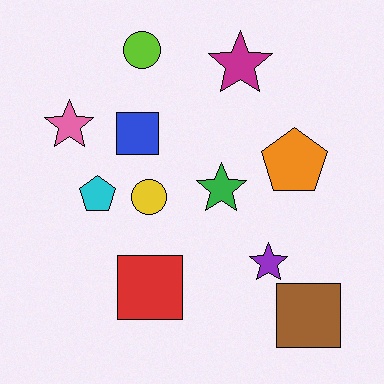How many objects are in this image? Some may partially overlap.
There are 11 objects.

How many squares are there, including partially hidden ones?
There are 3 squares.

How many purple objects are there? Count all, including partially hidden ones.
There is 1 purple object.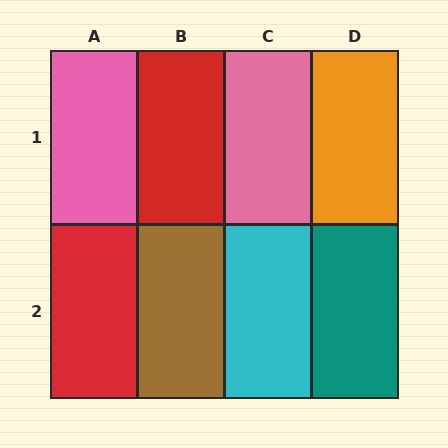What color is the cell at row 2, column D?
Teal.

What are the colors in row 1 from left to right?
Pink, red, pink, orange.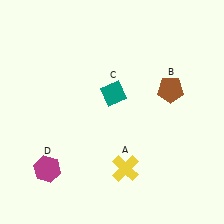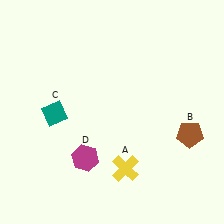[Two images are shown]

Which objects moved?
The objects that moved are: the brown pentagon (B), the teal diamond (C), the magenta hexagon (D).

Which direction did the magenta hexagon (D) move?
The magenta hexagon (D) moved right.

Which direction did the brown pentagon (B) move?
The brown pentagon (B) moved down.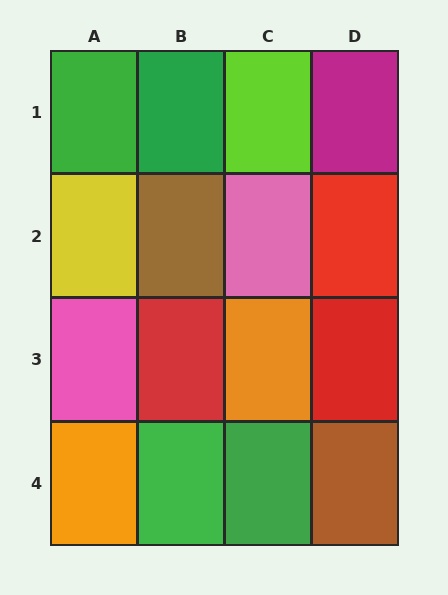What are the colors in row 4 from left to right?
Orange, green, green, brown.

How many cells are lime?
1 cell is lime.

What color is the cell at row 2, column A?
Yellow.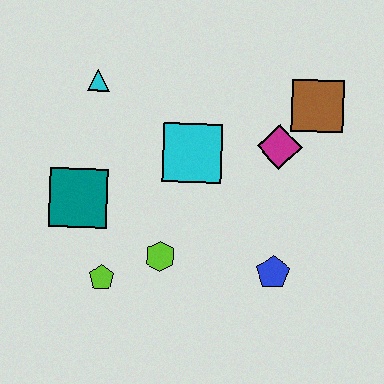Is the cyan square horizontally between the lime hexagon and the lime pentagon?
No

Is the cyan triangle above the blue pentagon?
Yes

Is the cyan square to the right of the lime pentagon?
Yes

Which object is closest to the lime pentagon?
The lime hexagon is closest to the lime pentagon.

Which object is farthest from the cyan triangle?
The blue pentagon is farthest from the cyan triangle.